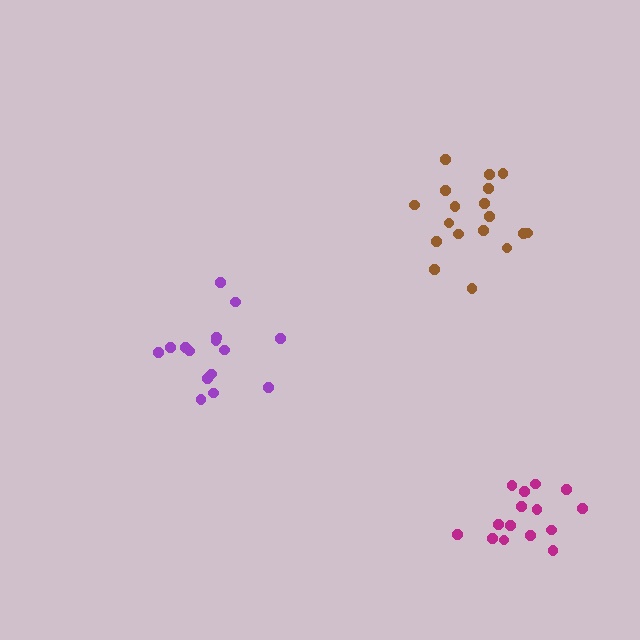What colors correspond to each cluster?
The clusters are colored: brown, purple, magenta.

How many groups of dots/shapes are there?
There are 3 groups.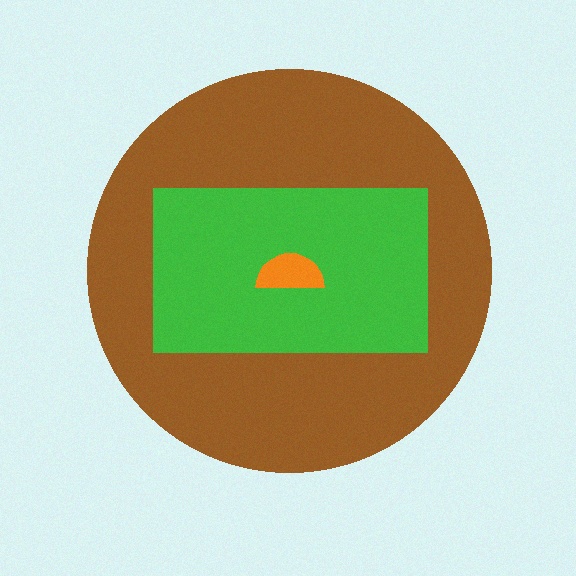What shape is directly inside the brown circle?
The green rectangle.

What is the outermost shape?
The brown circle.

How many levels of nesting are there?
3.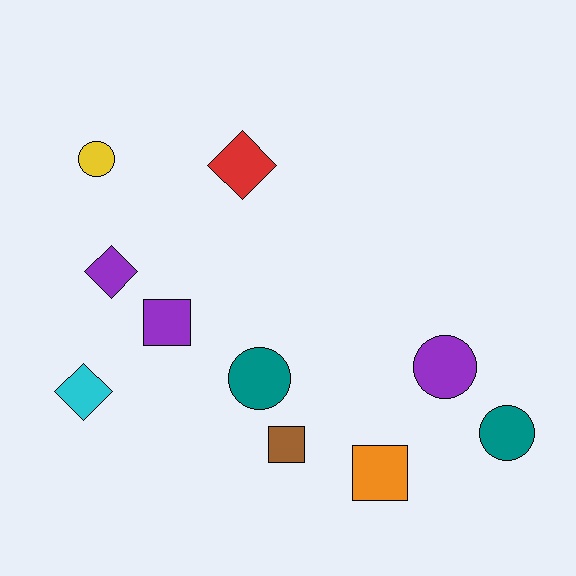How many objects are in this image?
There are 10 objects.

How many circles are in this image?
There are 4 circles.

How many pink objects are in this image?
There are no pink objects.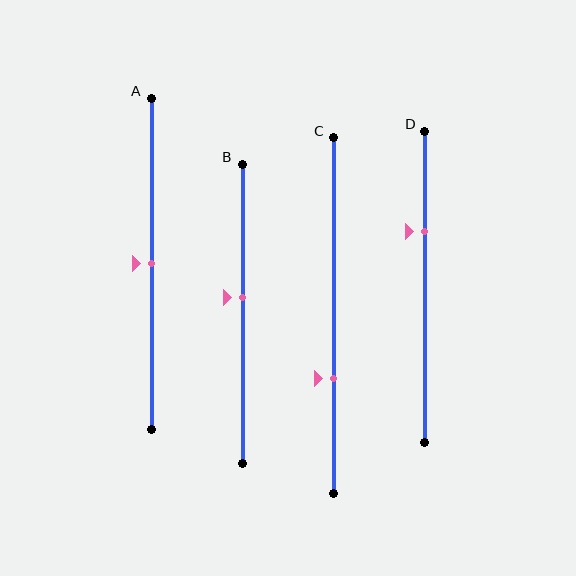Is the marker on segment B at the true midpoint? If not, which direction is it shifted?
No, the marker on segment B is shifted upward by about 5% of the segment length.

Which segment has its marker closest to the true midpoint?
Segment A has its marker closest to the true midpoint.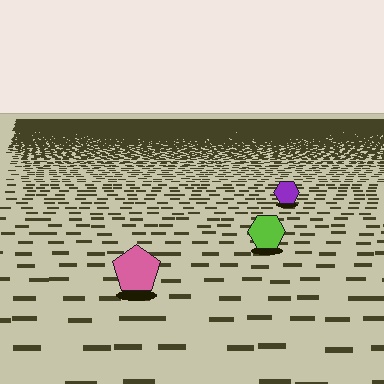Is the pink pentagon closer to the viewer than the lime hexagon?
Yes. The pink pentagon is closer — you can tell from the texture gradient: the ground texture is coarser near it.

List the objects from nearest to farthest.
From nearest to farthest: the pink pentagon, the lime hexagon, the purple hexagon.